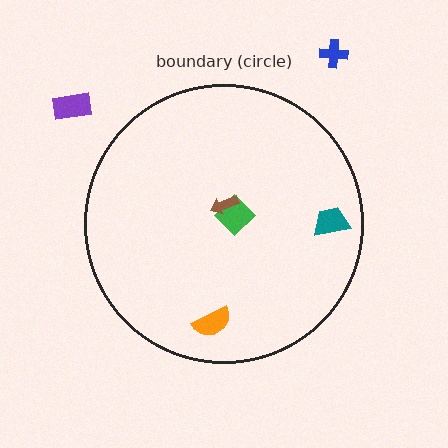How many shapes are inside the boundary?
4 inside, 2 outside.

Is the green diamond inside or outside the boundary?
Inside.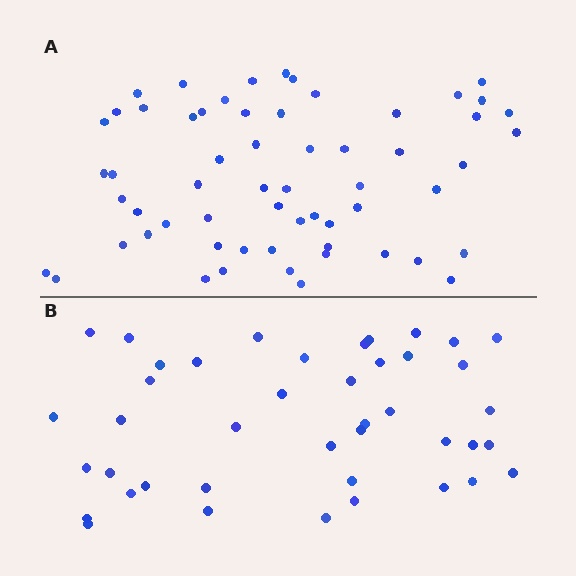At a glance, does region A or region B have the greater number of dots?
Region A (the top region) has more dots.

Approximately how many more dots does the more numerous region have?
Region A has approximately 20 more dots than region B.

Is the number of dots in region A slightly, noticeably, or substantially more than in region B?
Region A has noticeably more, but not dramatically so. The ratio is roughly 1.4 to 1.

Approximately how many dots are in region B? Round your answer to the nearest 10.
About 40 dots. (The exact count is 42, which rounds to 40.)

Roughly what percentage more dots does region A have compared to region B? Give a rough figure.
About 45% more.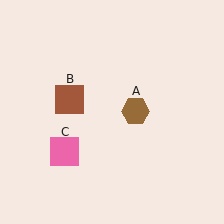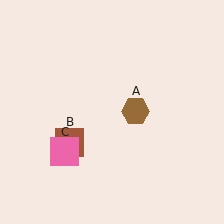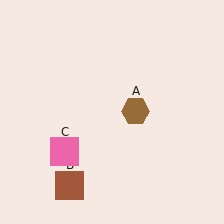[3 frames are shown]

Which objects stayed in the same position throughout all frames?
Brown hexagon (object A) and pink square (object C) remained stationary.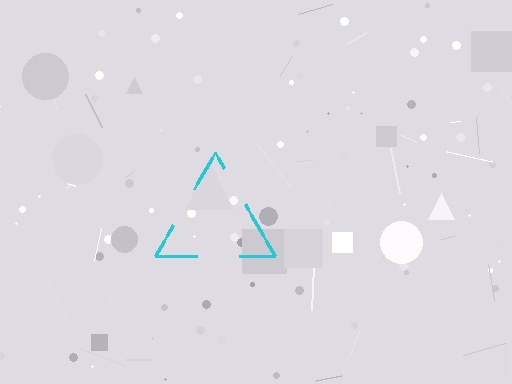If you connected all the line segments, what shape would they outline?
They would outline a triangle.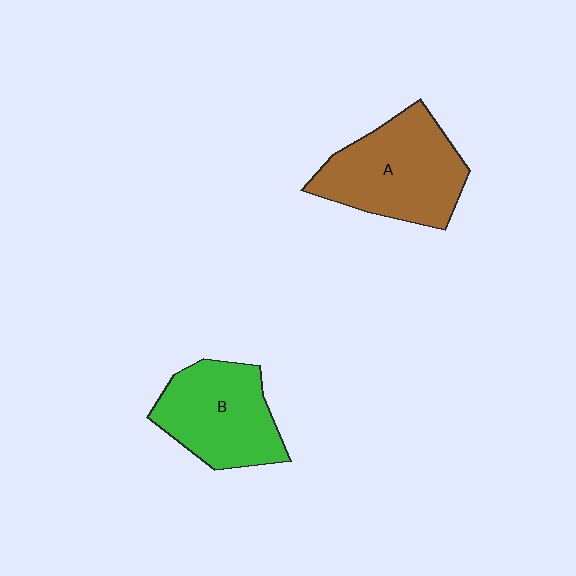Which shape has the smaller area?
Shape B (green).